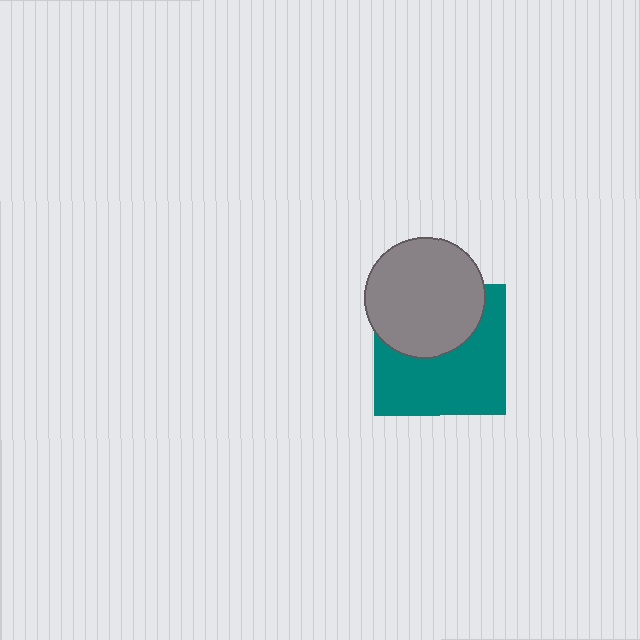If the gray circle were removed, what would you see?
You would see the complete teal square.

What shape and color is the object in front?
The object in front is a gray circle.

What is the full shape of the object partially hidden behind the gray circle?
The partially hidden object is a teal square.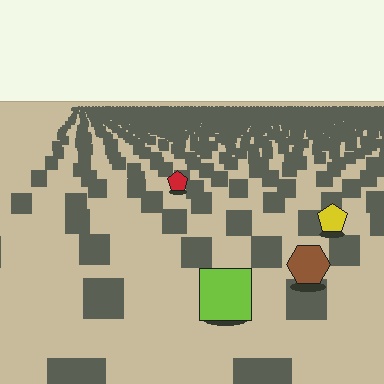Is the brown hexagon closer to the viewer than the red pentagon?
Yes. The brown hexagon is closer — you can tell from the texture gradient: the ground texture is coarser near it.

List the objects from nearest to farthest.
From nearest to farthest: the lime square, the brown hexagon, the yellow pentagon, the red pentagon.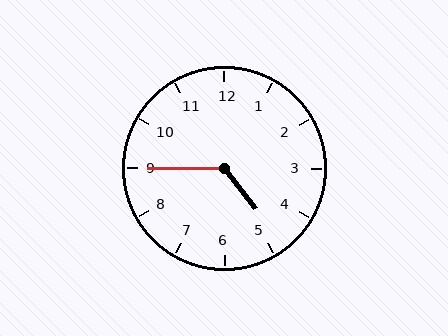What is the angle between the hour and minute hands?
Approximately 128 degrees.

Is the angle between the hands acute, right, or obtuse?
It is obtuse.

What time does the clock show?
4:45.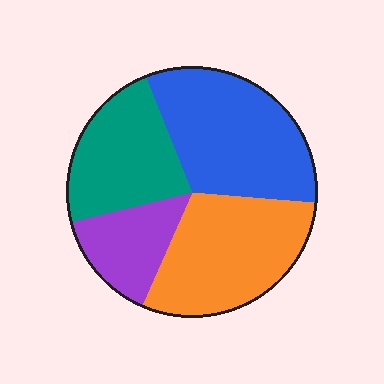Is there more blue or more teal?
Blue.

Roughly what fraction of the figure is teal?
Teal takes up about one quarter (1/4) of the figure.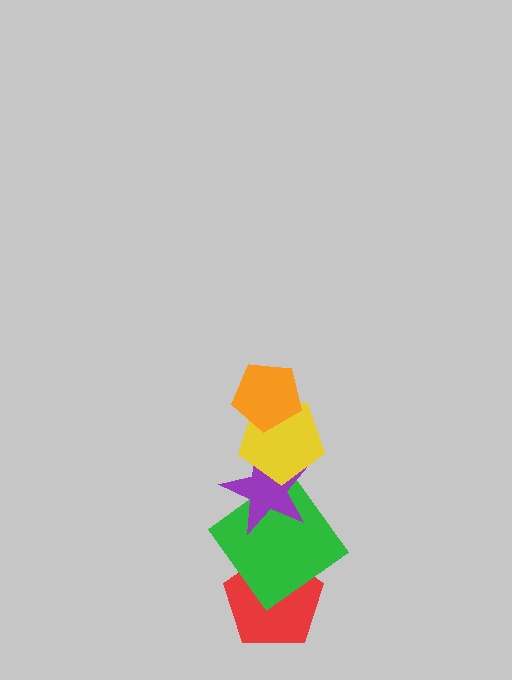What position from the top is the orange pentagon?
The orange pentagon is 1st from the top.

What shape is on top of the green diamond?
The purple star is on top of the green diamond.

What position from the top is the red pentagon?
The red pentagon is 5th from the top.